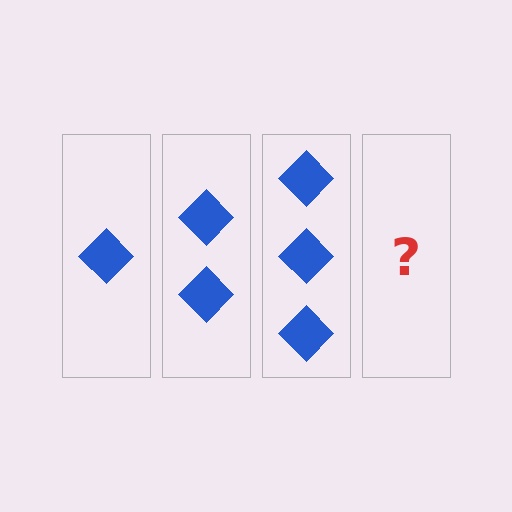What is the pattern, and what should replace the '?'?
The pattern is that each step adds one more diamond. The '?' should be 4 diamonds.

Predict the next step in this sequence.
The next step is 4 diamonds.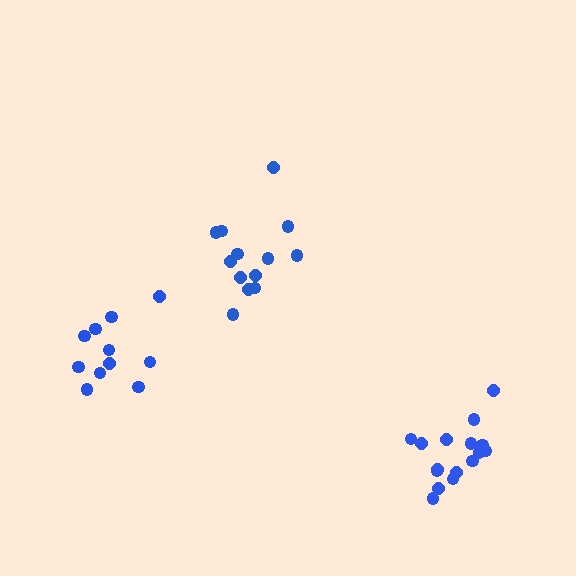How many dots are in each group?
Group 1: 11 dots, Group 2: 17 dots, Group 3: 13 dots (41 total).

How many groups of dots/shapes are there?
There are 3 groups.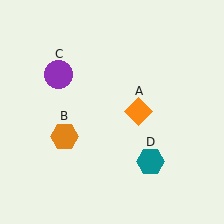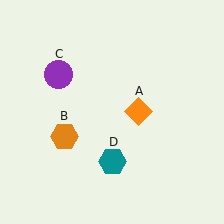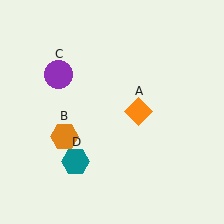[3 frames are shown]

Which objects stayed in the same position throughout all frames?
Orange diamond (object A) and orange hexagon (object B) and purple circle (object C) remained stationary.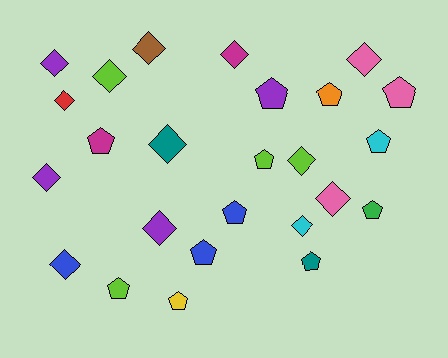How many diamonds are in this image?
There are 13 diamonds.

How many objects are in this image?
There are 25 objects.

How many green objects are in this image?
There is 1 green object.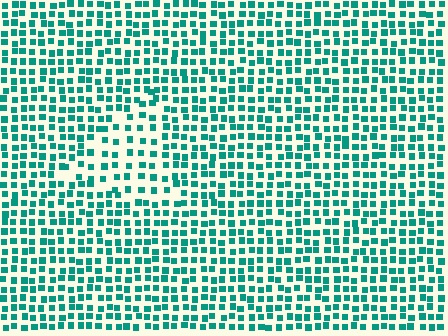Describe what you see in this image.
The image contains small teal elements arranged at two different densities. A triangle-shaped region is visible where the elements are less densely packed than the surrounding area.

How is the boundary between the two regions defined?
The boundary is defined by a change in element density (approximately 1.7x ratio). All elements are the same color, size, and shape.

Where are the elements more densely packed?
The elements are more densely packed outside the triangle boundary.